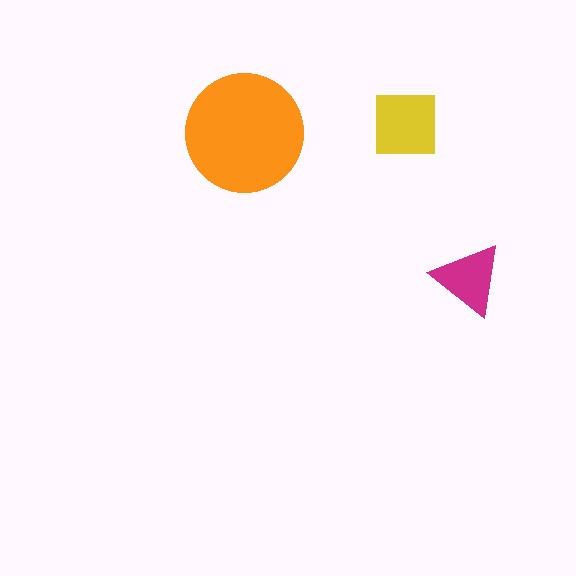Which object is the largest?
The orange circle.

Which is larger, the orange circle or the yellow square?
The orange circle.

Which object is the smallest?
The magenta triangle.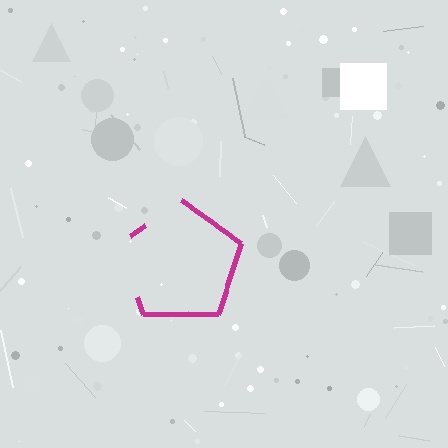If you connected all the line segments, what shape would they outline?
They would outline a pentagon.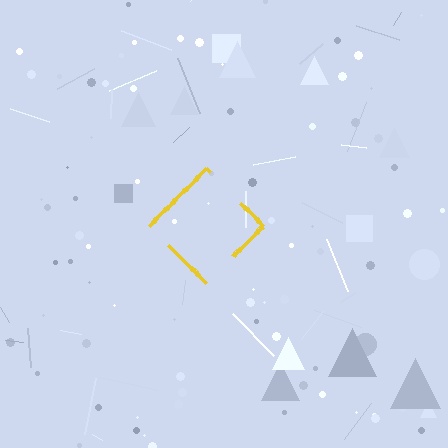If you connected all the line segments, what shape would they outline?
They would outline a diamond.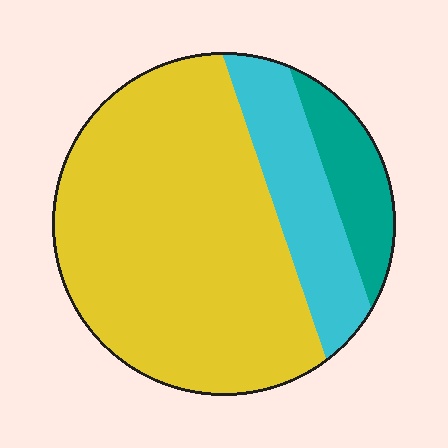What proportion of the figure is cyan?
Cyan covers 19% of the figure.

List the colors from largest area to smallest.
From largest to smallest: yellow, cyan, teal.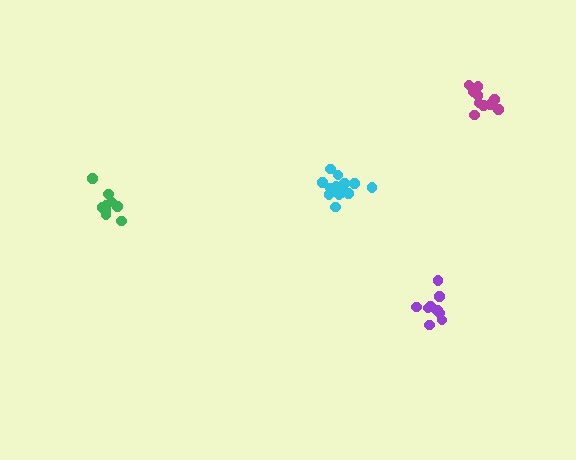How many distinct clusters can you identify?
There are 4 distinct clusters.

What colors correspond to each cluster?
The clusters are colored: purple, green, cyan, magenta.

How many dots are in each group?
Group 1: 9 dots, Group 2: 9 dots, Group 3: 13 dots, Group 4: 10 dots (41 total).